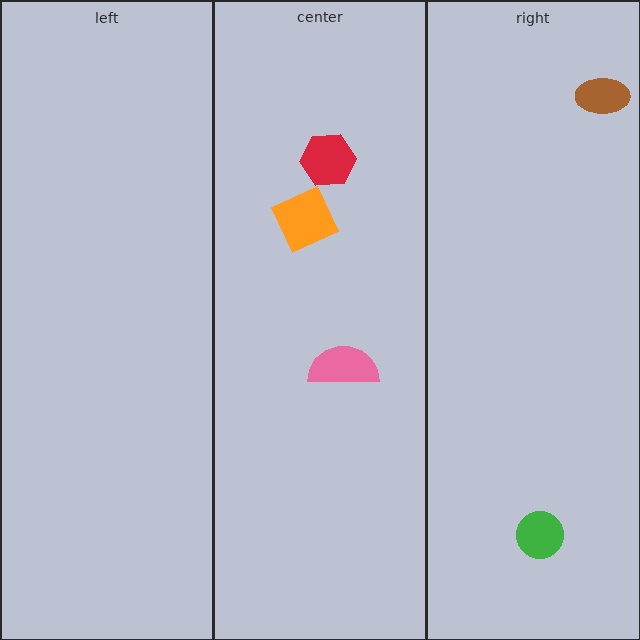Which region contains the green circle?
The right region.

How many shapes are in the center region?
3.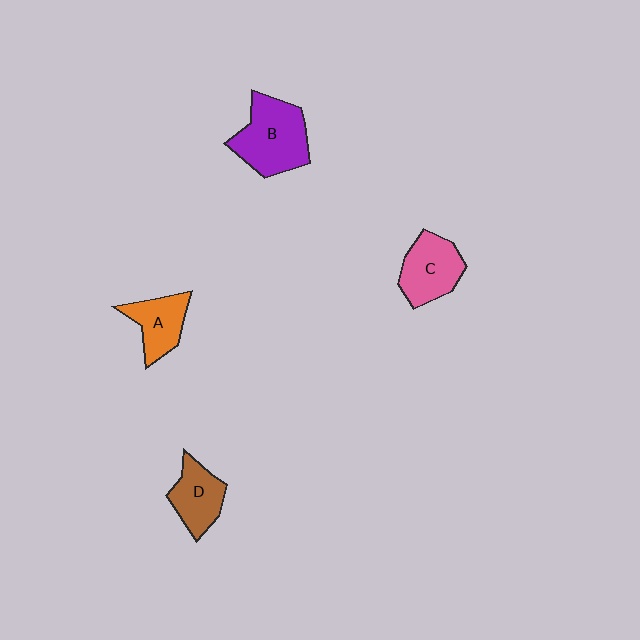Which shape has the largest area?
Shape B (purple).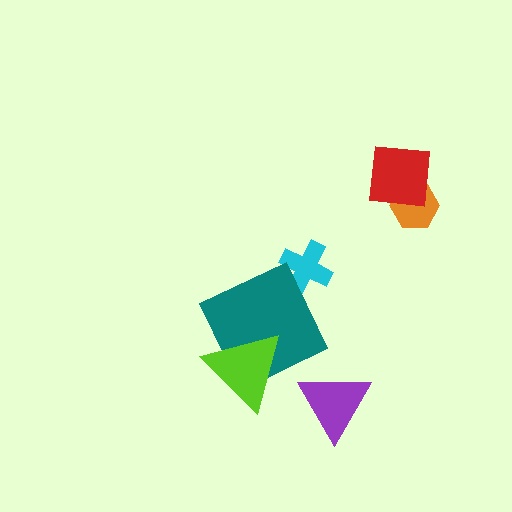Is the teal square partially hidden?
Yes, it is partially covered by another shape.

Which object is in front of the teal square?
The lime triangle is in front of the teal square.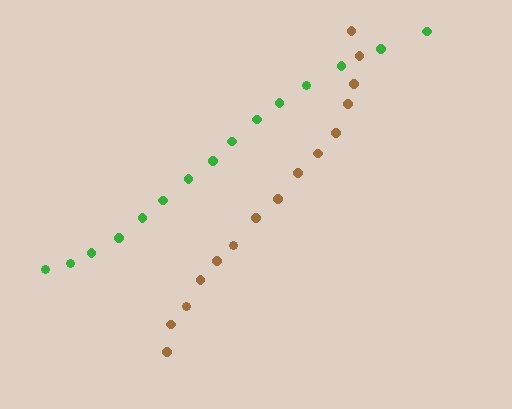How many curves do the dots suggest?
There are 2 distinct paths.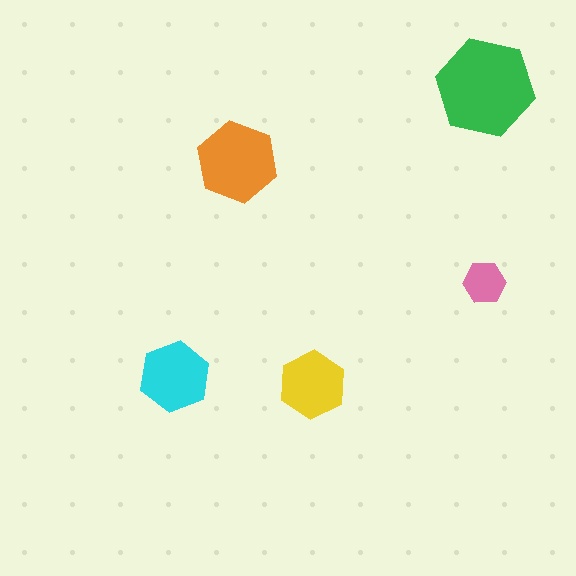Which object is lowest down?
The yellow hexagon is bottommost.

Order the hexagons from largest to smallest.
the green one, the orange one, the cyan one, the yellow one, the pink one.